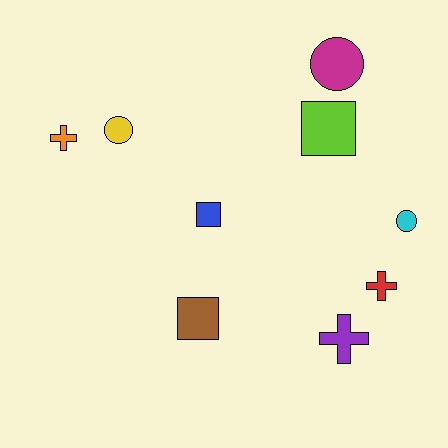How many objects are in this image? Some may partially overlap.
There are 9 objects.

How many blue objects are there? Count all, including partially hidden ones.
There is 1 blue object.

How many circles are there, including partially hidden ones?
There are 3 circles.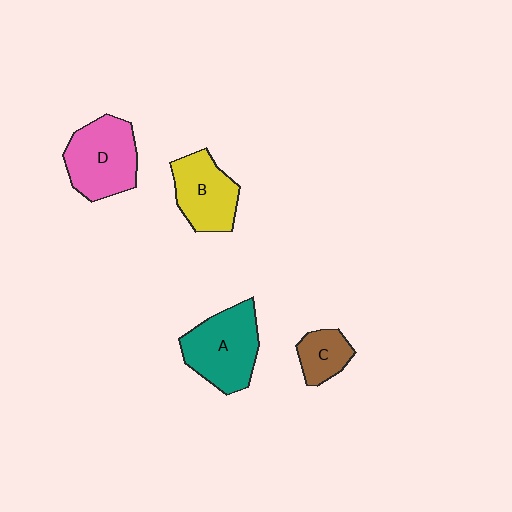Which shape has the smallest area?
Shape C (brown).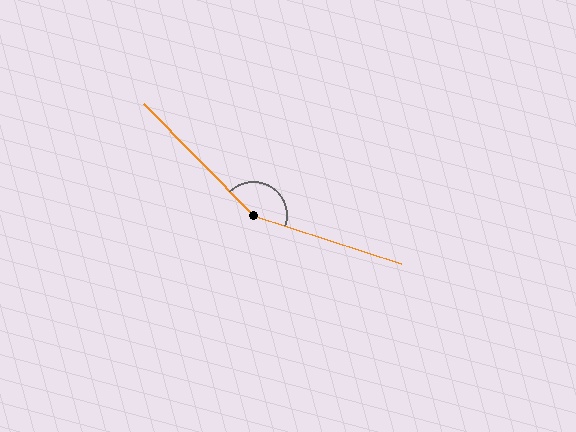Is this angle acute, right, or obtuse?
It is obtuse.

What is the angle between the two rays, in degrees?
Approximately 152 degrees.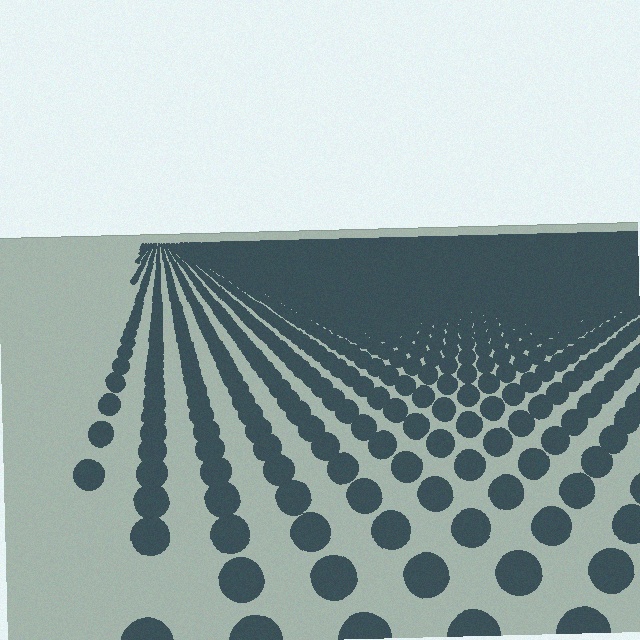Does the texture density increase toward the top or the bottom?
Density increases toward the top.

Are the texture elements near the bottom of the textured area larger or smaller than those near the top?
Larger. Near the bottom, elements are closer to the viewer and appear at a bigger on-screen size.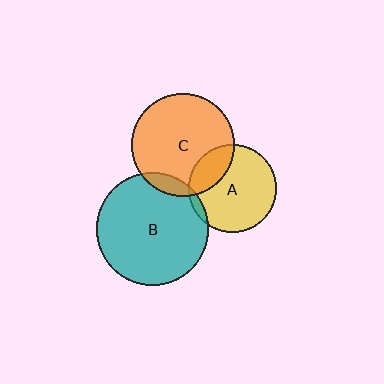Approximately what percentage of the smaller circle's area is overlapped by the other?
Approximately 5%.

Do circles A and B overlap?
Yes.